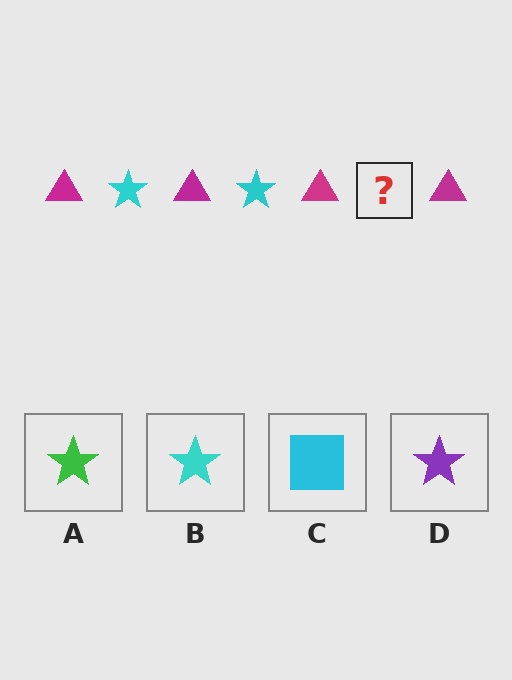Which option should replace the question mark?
Option B.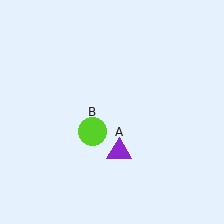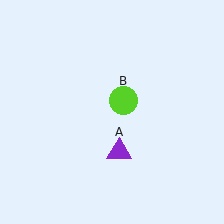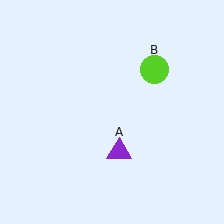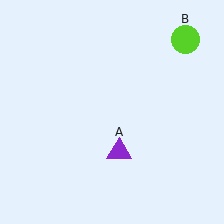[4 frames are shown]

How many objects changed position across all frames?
1 object changed position: lime circle (object B).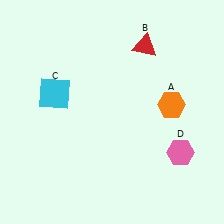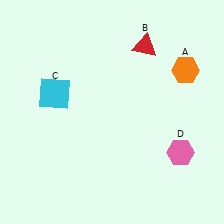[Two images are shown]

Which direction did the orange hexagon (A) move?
The orange hexagon (A) moved up.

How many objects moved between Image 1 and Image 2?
1 object moved between the two images.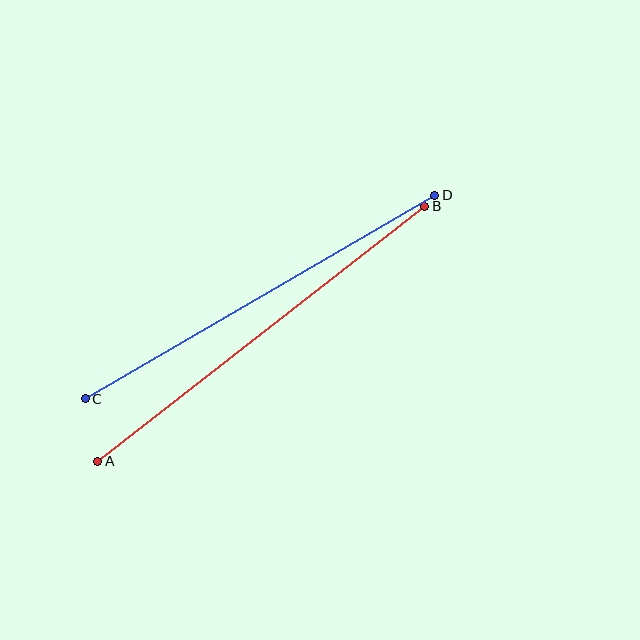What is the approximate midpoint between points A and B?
The midpoint is at approximately (261, 334) pixels.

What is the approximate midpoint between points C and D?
The midpoint is at approximately (260, 297) pixels.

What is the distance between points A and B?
The distance is approximately 415 pixels.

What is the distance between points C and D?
The distance is approximately 405 pixels.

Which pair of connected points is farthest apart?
Points A and B are farthest apart.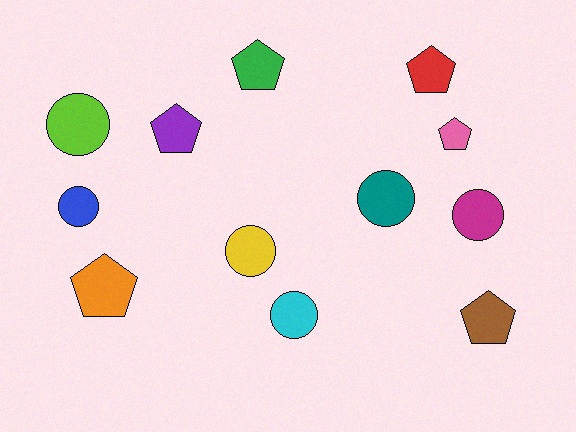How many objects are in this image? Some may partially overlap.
There are 12 objects.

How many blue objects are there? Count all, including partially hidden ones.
There is 1 blue object.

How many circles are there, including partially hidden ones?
There are 6 circles.